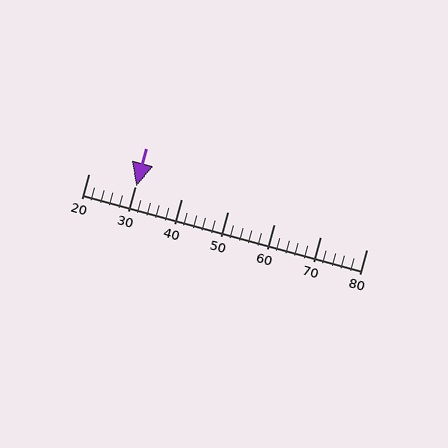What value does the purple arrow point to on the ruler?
The purple arrow points to approximately 30.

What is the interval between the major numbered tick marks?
The major tick marks are spaced 10 units apart.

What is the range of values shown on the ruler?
The ruler shows values from 20 to 80.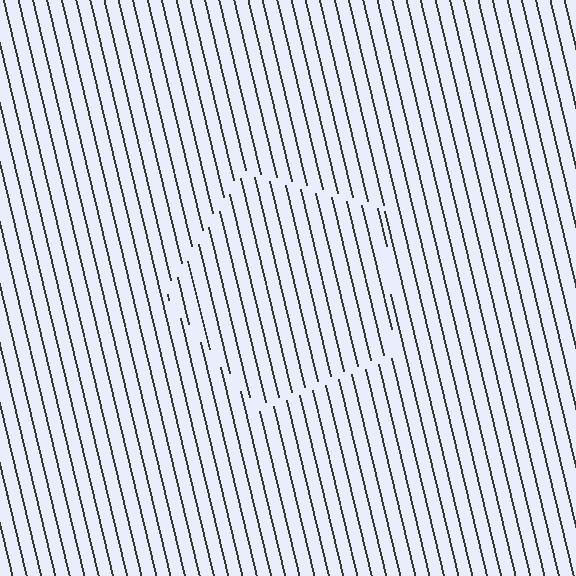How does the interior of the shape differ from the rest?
The interior of the shape contains the same grating, shifted by half a period — the contour is defined by the phase discontinuity where line-ends from the inner and outer gratings abut.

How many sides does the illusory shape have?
5 sides — the line-ends trace a pentagon.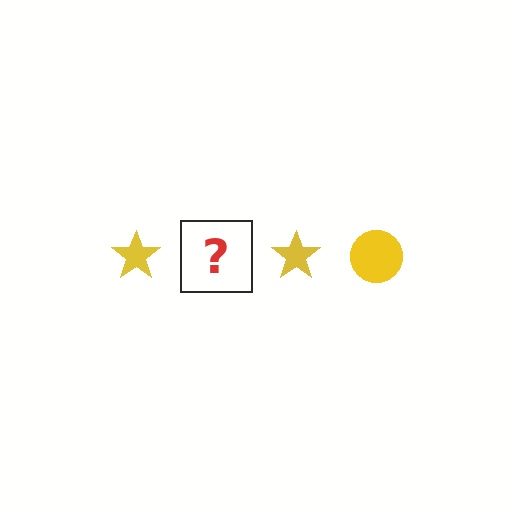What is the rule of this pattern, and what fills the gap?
The rule is that the pattern cycles through star, circle shapes in yellow. The gap should be filled with a yellow circle.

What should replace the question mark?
The question mark should be replaced with a yellow circle.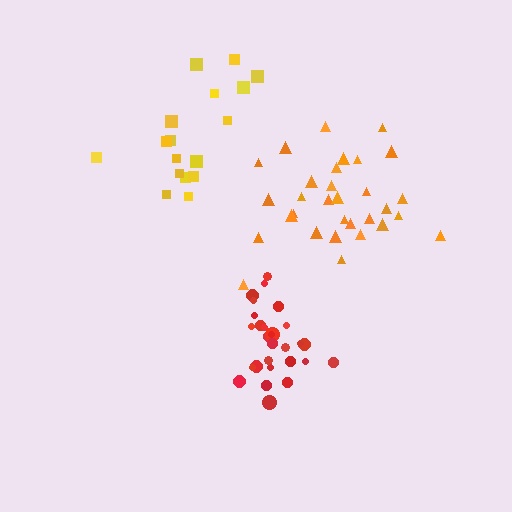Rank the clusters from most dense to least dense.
red, orange, yellow.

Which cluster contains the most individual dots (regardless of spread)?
Orange (31).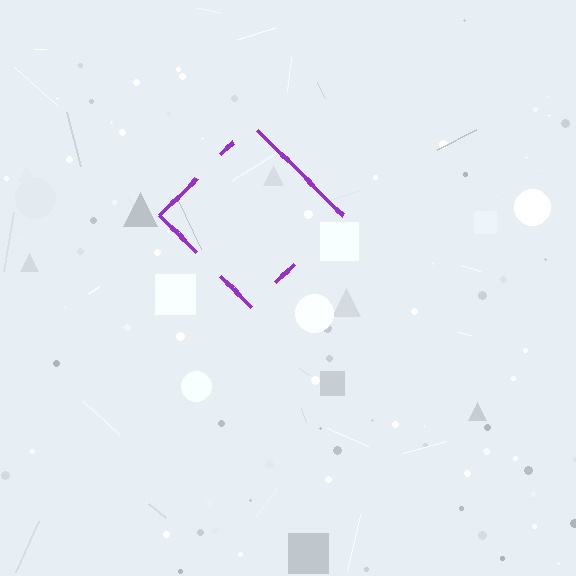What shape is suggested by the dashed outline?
The dashed outline suggests a diamond.